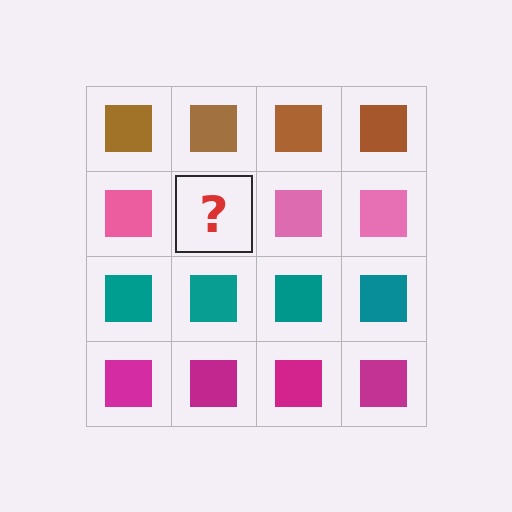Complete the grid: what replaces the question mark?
The question mark should be replaced with a pink square.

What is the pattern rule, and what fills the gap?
The rule is that each row has a consistent color. The gap should be filled with a pink square.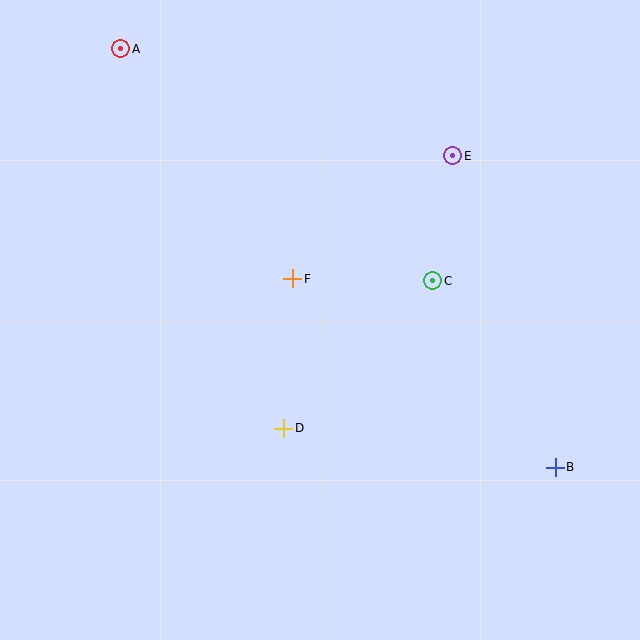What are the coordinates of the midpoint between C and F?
The midpoint between C and F is at (363, 280).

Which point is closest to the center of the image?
Point F at (293, 279) is closest to the center.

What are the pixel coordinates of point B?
Point B is at (555, 467).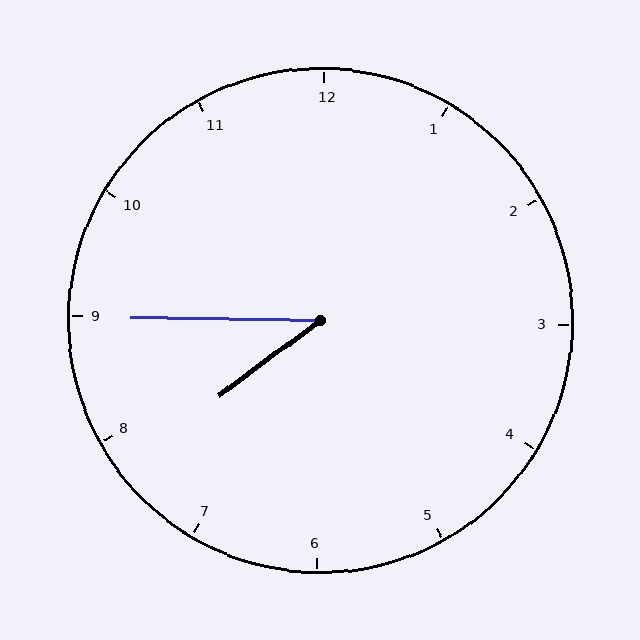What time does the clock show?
7:45.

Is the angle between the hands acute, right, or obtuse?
It is acute.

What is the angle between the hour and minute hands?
Approximately 38 degrees.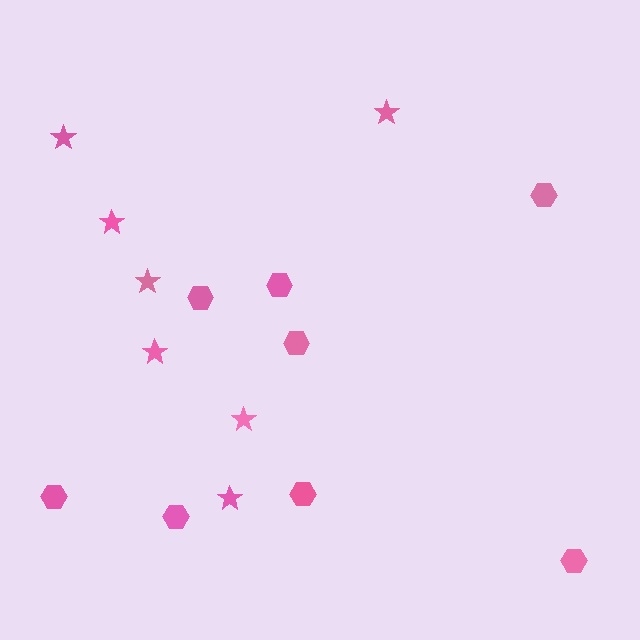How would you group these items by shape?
There are 2 groups: one group of stars (7) and one group of hexagons (8).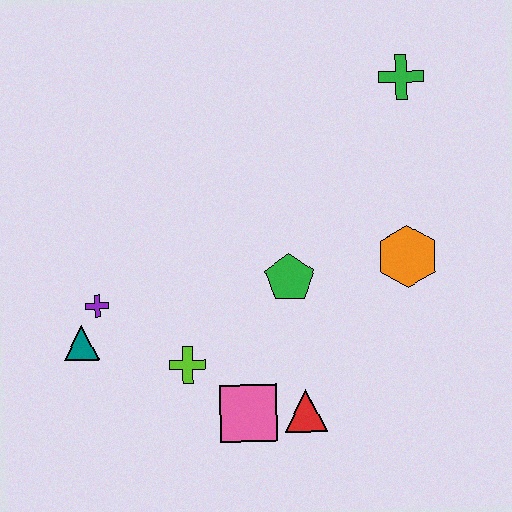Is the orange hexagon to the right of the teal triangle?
Yes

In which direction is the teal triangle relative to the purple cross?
The teal triangle is below the purple cross.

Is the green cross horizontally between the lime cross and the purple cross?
No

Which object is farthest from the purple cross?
The green cross is farthest from the purple cross.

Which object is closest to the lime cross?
The pink square is closest to the lime cross.